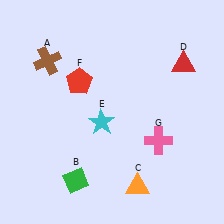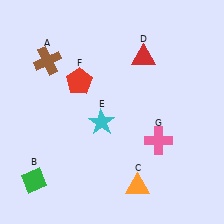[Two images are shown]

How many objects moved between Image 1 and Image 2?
2 objects moved between the two images.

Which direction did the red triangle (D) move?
The red triangle (D) moved left.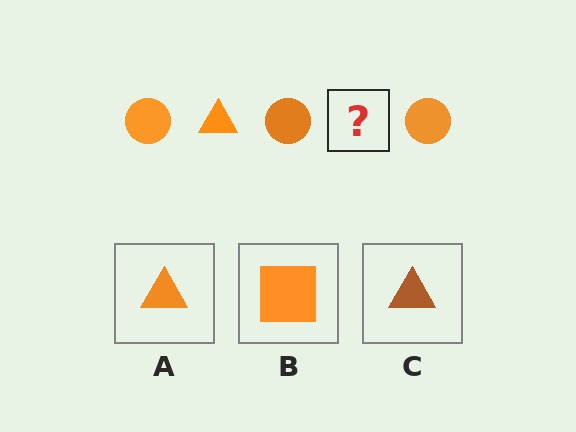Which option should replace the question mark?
Option A.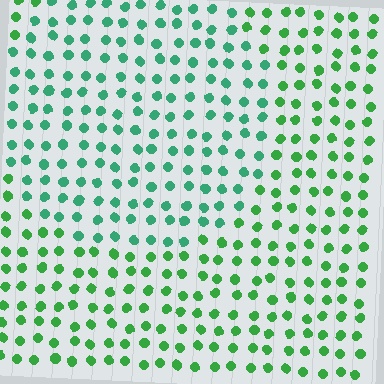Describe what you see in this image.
The image is filled with small green elements in a uniform arrangement. A circle-shaped region is visible where the elements are tinted to a slightly different hue, forming a subtle color boundary.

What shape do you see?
I see a circle.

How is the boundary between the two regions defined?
The boundary is defined purely by a slight shift in hue (about 28 degrees). Spacing, size, and orientation are identical on both sides.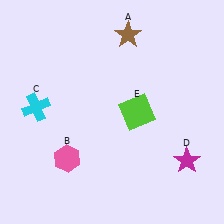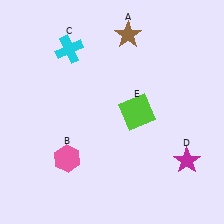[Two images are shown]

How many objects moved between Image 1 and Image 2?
1 object moved between the two images.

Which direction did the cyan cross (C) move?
The cyan cross (C) moved up.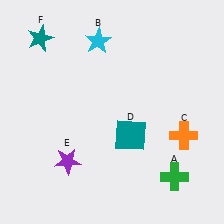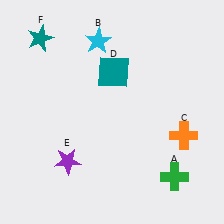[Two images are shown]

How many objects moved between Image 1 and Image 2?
1 object moved between the two images.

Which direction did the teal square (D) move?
The teal square (D) moved up.